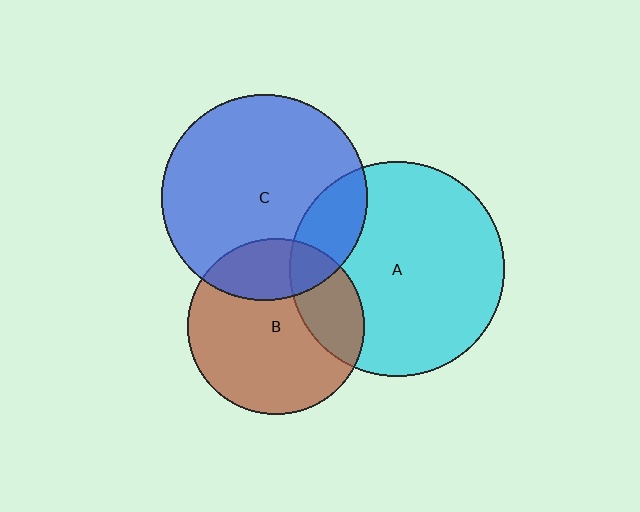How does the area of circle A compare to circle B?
Approximately 1.5 times.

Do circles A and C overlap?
Yes.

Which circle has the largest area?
Circle A (cyan).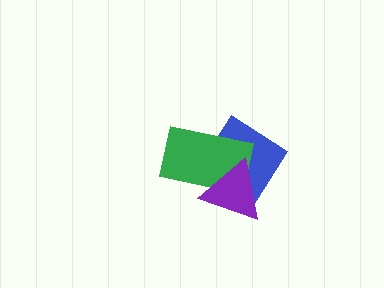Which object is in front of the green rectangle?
The purple triangle is in front of the green rectangle.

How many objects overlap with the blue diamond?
2 objects overlap with the blue diamond.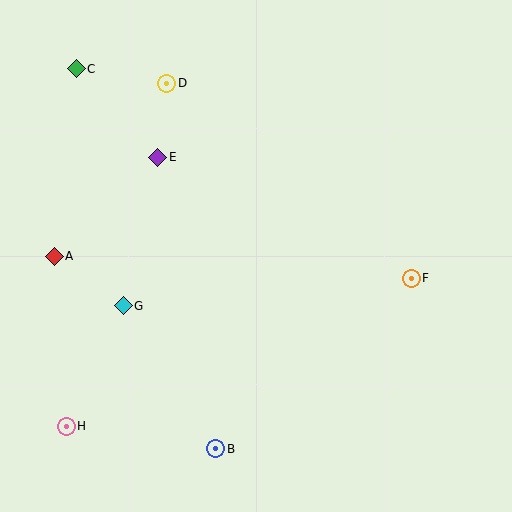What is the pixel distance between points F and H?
The distance between F and H is 376 pixels.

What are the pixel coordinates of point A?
Point A is at (54, 256).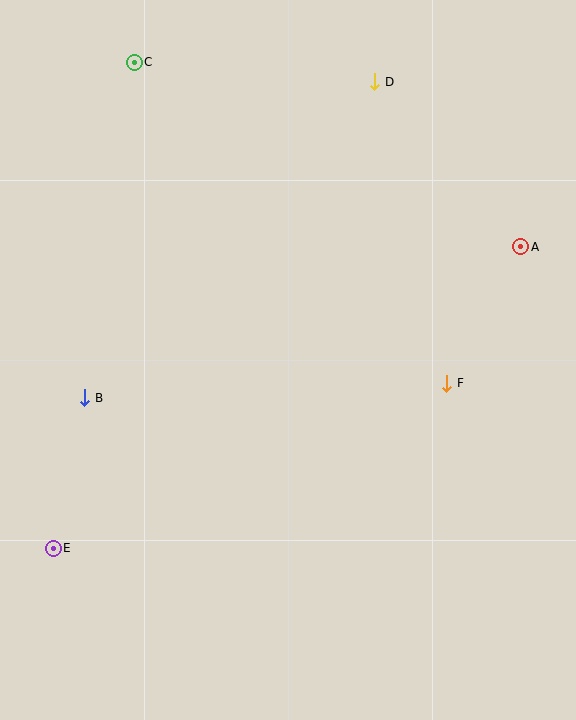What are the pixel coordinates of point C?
Point C is at (134, 62).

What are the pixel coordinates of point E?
Point E is at (53, 548).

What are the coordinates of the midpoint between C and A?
The midpoint between C and A is at (327, 154).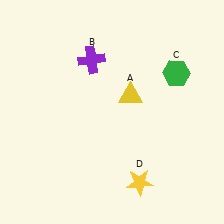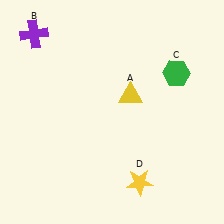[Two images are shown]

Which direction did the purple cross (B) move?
The purple cross (B) moved left.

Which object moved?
The purple cross (B) moved left.